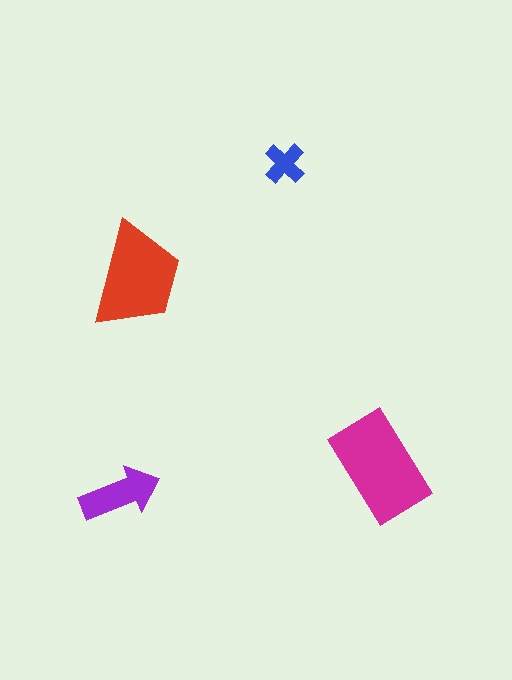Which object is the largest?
The magenta rectangle.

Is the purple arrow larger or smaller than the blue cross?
Larger.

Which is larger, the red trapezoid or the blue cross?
The red trapezoid.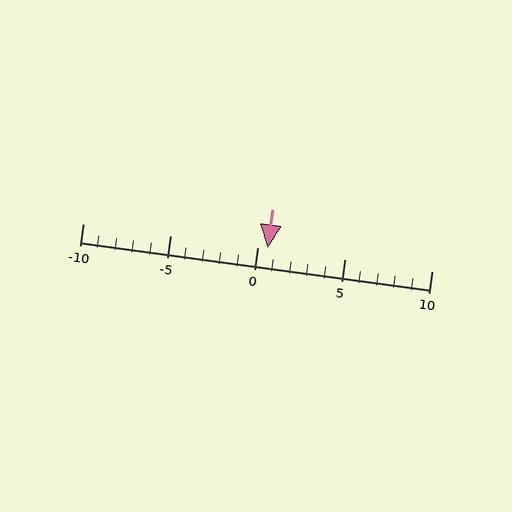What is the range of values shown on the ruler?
The ruler shows values from -10 to 10.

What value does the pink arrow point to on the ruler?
The pink arrow points to approximately 1.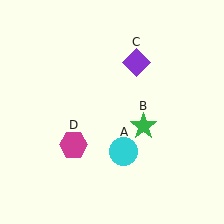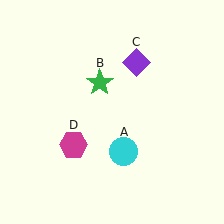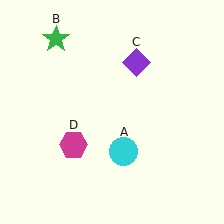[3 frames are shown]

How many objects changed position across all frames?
1 object changed position: green star (object B).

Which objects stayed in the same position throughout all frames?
Cyan circle (object A) and purple diamond (object C) and magenta hexagon (object D) remained stationary.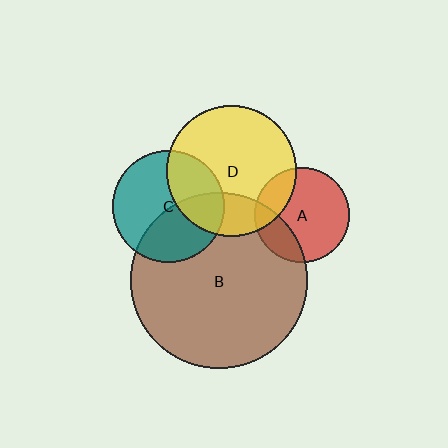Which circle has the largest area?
Circle B (brown).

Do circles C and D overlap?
Yes.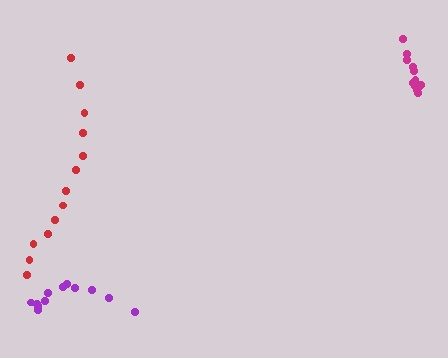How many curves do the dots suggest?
There are 3 distinct paths.